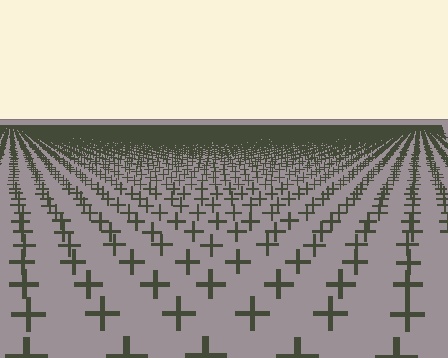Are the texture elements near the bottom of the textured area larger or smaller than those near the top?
Larger. Near the bottom, elements are closer to the viewer and appear at a bigger on-screen size.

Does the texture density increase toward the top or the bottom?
Density increases toward the top.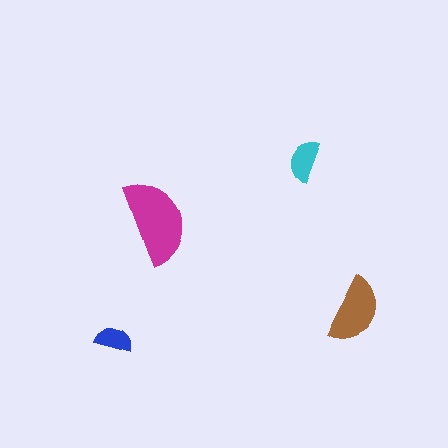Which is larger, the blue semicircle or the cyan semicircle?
The cyan one.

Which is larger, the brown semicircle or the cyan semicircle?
The brown one.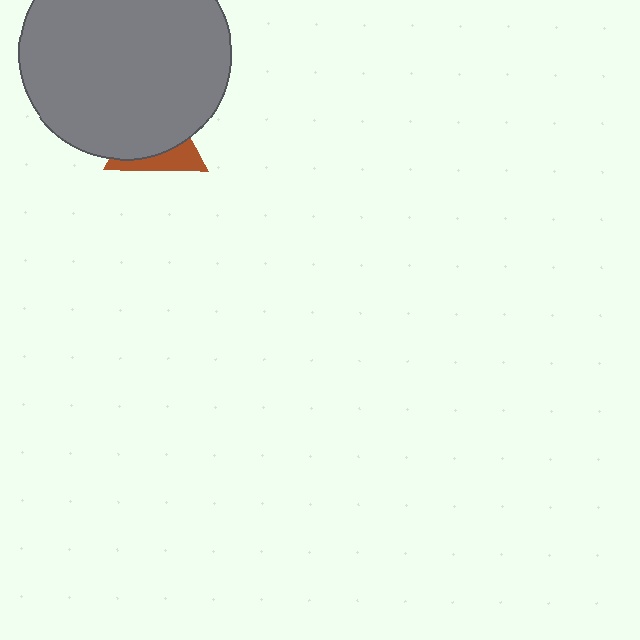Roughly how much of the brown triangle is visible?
A small part of it is visible (roughly 34%).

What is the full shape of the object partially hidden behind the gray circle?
The partially hidden object is a brown triangle.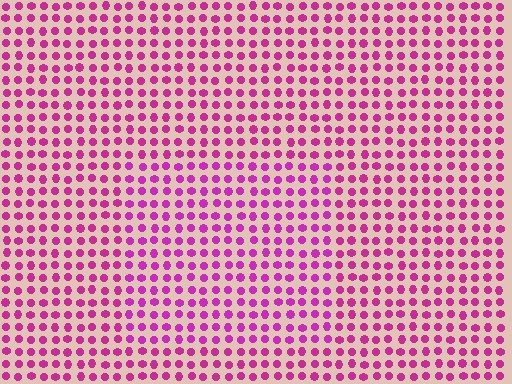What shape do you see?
I see a rectangle.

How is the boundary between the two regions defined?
The boundary is defined purely by a slight shift in hue (about 14 degrees). Spacing, size, and orientation are identical on both sides.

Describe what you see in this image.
The image is filled with small magenta elements in a uniform arrangement. A rectangle-shaped region is visible where the elements are tinted to a slightly different hue, forming a subtle color boundary.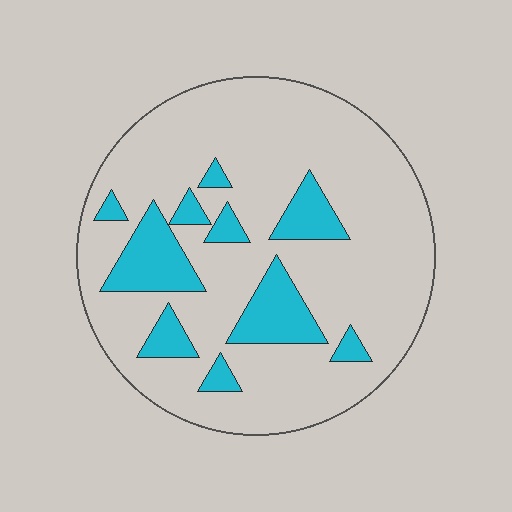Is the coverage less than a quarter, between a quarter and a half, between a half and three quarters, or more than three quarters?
Less than a quarter.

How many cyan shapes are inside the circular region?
10.